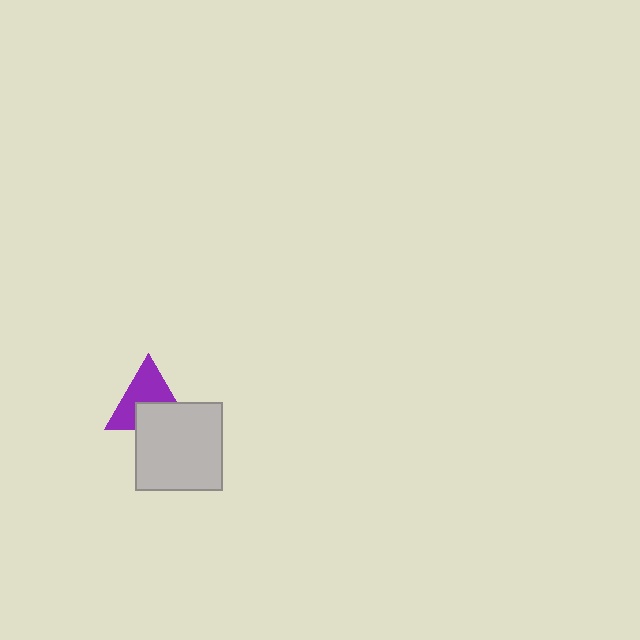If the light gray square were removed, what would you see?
You would see the complete purple triangle.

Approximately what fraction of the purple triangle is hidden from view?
Roughly 40% of the purple triangle is hidden behind the light gray square.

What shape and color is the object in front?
The object in front is a light gray square.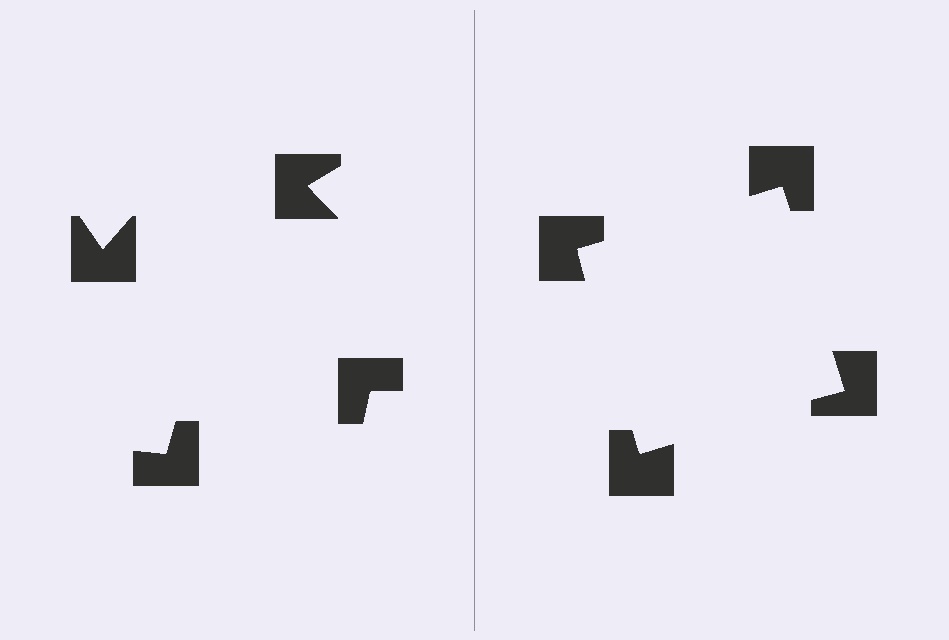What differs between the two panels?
The notched squares are positioned identically on both sides; only the wedge orientations differ. On the right they align to a square; on the left they are misaligned.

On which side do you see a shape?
An illusory square appears on the right side. On the left side the wedge cuts are rotated, so no coherent shape forms.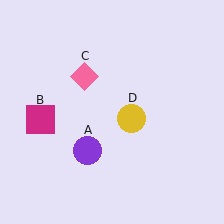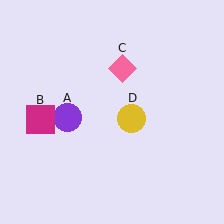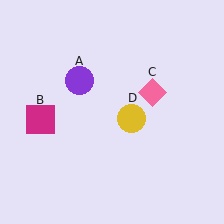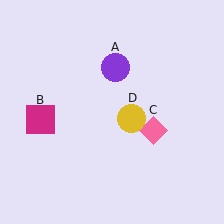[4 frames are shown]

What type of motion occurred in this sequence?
The purple circle (object A), pink diamond (object C) rotated clockwise around the center of the scene.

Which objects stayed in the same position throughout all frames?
Magenta square (object B) and yellow circle (object D) remained stationary.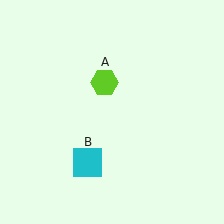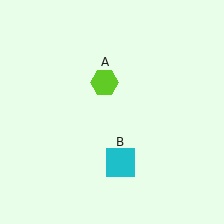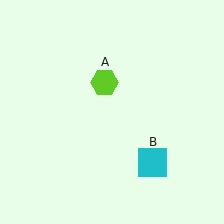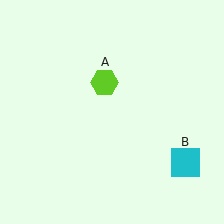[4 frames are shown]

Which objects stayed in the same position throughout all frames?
Lime hexagon (object A) remained stationary.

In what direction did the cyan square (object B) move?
The cyan square (object B) moved right.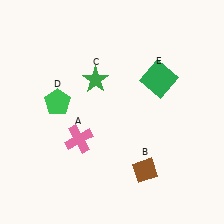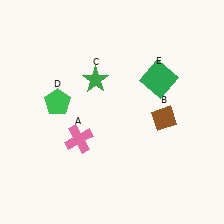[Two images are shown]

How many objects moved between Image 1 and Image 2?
1 object moved between the two images.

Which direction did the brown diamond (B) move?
The brown diamond (B) moved up.